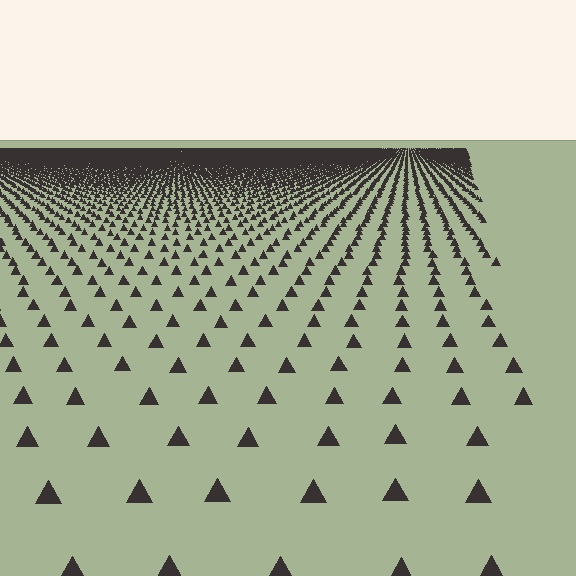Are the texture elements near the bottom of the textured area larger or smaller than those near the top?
Larger. Near the bottom, elements are closer to the viewer and appear at a bigger on-screen size.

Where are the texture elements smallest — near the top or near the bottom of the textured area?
Near the top.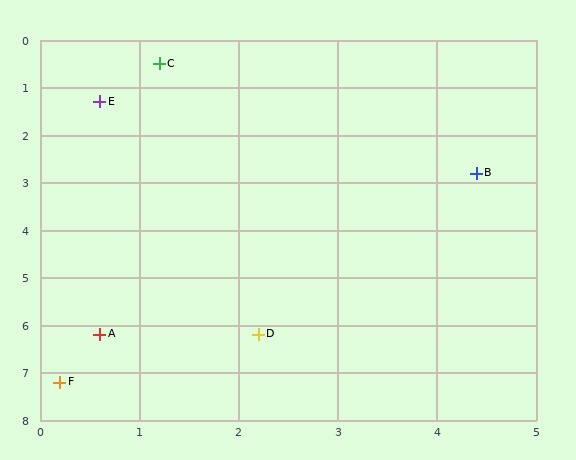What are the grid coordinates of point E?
Point E is at approximately (0.6, 1.3).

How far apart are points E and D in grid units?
Points E and D are about 5.2 grid units apart.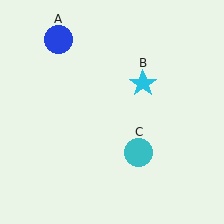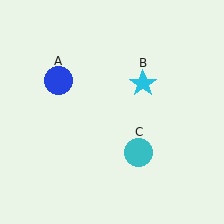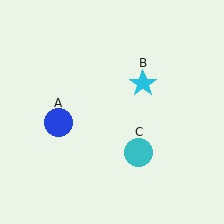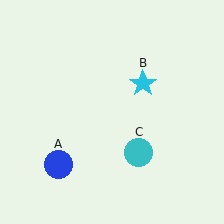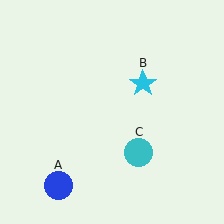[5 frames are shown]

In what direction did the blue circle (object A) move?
The blue circle (object A) moved down.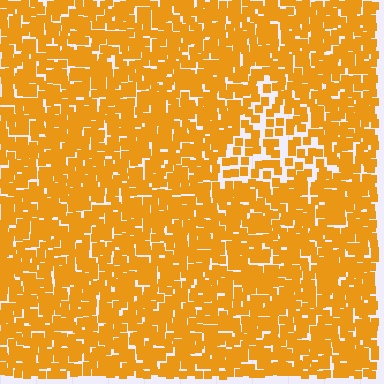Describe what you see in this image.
The image contains small orange elements arranged at two different densities. A triangle-shaped region is visible where the elements are less densely packed than the surrounding area.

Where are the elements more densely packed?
The elements are more densely packed outside the triangle boundary.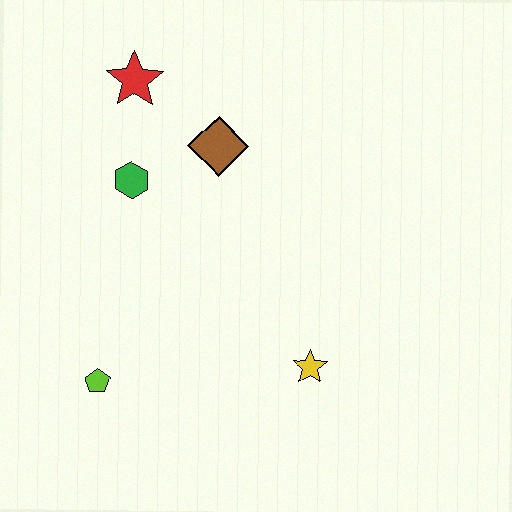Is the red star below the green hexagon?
No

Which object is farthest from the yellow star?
The red star is farthest from the yellow star.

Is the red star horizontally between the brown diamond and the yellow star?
No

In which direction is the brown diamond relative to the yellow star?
The brown diamond is above the yellow star.